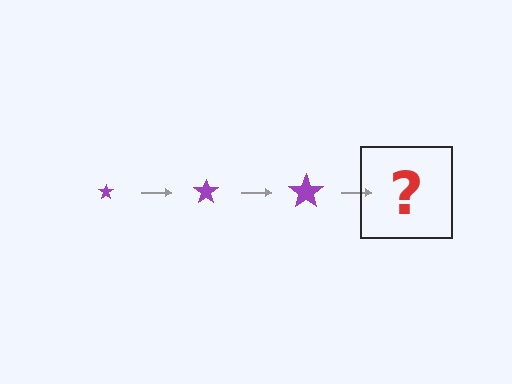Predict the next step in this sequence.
The next step is a purple star, larger than the previous one.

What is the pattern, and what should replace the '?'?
The pattern is that the star gets progressively larger each step. The '?' should be a purple star, larger than the previous one.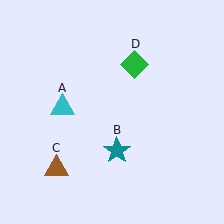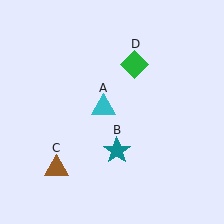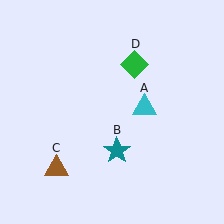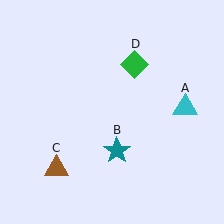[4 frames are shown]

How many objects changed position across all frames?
1 object changed position: cyan triangle (object A).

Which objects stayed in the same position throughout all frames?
Teal star (object B) and brown triangle (object C) and green diamond (object D) remained stationary.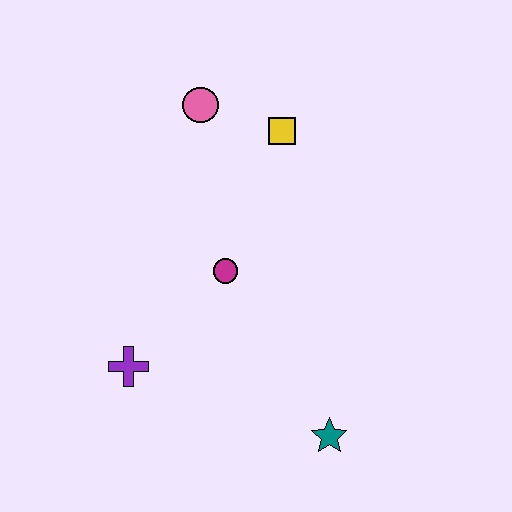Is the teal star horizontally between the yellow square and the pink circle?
No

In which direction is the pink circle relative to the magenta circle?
The pink circle is above the magenta circle.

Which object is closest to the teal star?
The magenta circle is closest to the teal star.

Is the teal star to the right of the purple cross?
Yes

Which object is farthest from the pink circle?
The teal star is farthest from the pink circle.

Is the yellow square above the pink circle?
No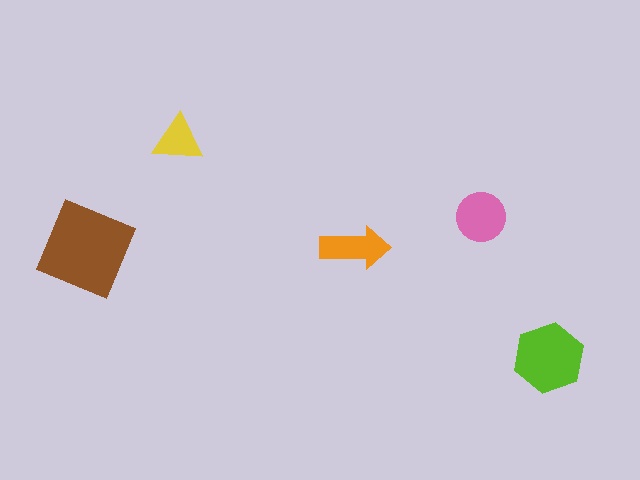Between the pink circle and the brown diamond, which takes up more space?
The brown diamond.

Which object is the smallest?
The yellow triangle.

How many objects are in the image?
There are 5 objects in the image.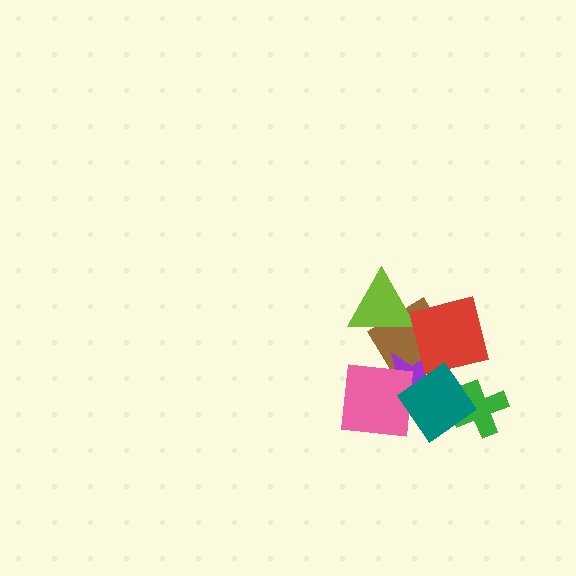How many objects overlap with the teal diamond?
4 objects overlap with the teal diamond.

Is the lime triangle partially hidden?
No, no other shape covers it.